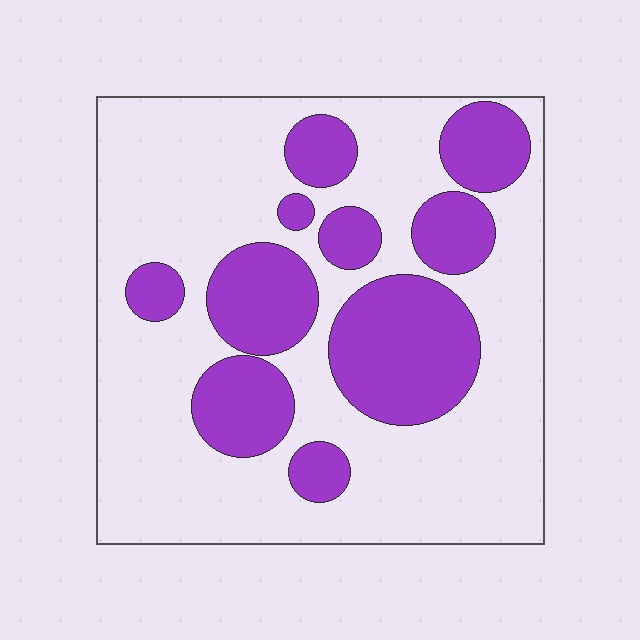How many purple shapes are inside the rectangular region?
10.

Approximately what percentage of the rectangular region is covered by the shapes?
Approximately 30%.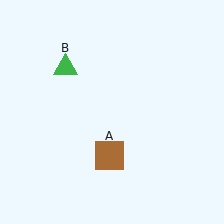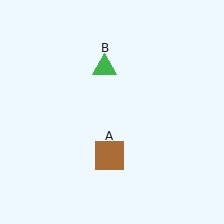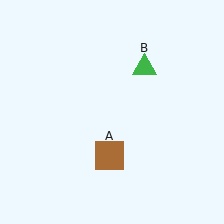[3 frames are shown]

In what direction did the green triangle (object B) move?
The green triangle (object B) moved right.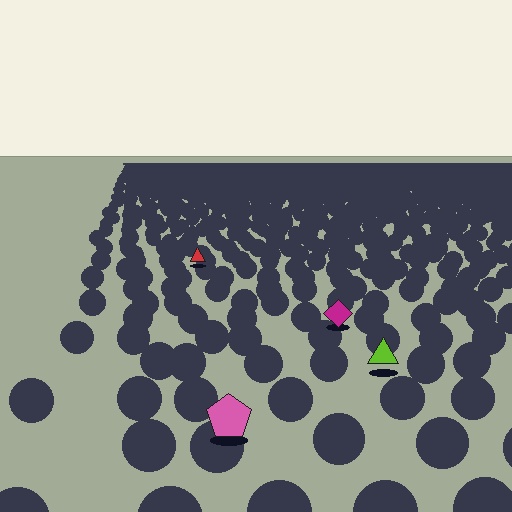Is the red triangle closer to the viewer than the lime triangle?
No. The lime triangle is closer — you can tell from the texture gradient: the ground texture is coarser near it.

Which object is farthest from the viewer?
The red triangle is farthest from the viewer. It appears smaller and the ground texture around it is denser.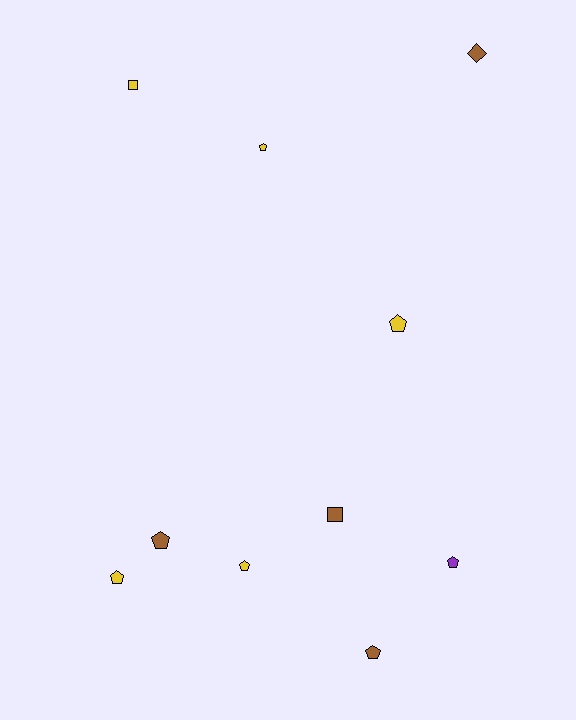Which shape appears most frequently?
Pentagon, with 7 objects.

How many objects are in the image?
There are 10 objects.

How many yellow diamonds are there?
There are no yellow diamonds.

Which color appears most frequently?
Yellow, with 5 objects.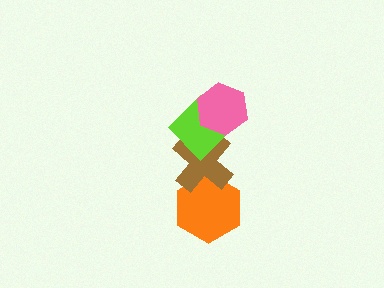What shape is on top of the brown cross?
The lime diamond is on top of the brown cross.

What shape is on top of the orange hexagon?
The brown cross is on top of the orange hexagon.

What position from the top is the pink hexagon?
The pink hexagon is 1st from the top.